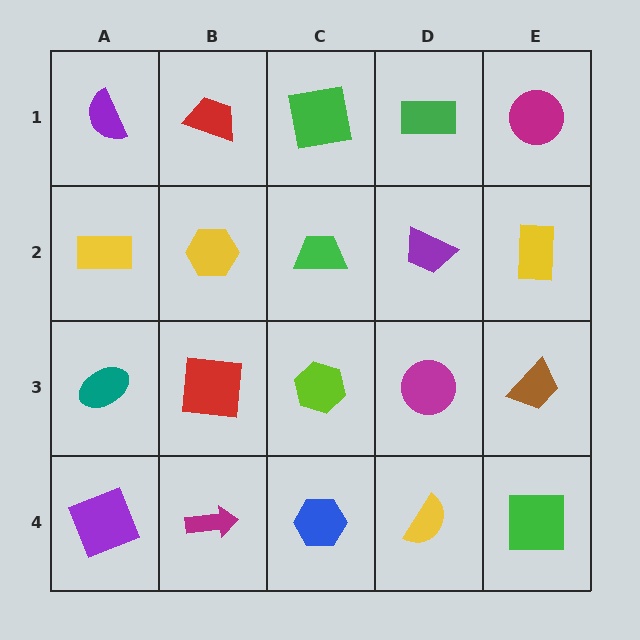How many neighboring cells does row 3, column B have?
4.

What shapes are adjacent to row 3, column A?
A yellow rectangle (row 2, column A), a purple square (row 4, column A), a red square (row 3, column B).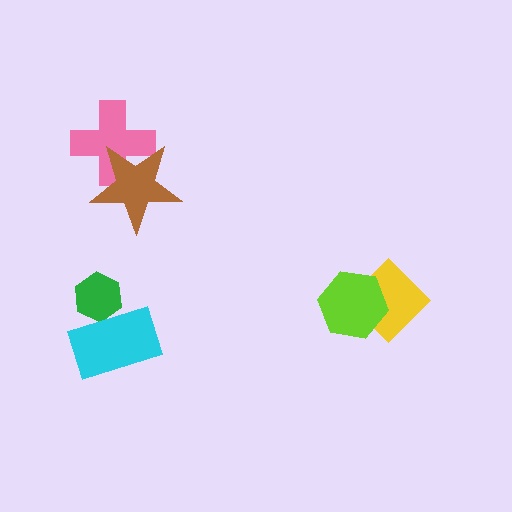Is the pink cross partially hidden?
Yes, it is partially covered by another shape.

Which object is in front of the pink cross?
The brown star is in front of the pink cross.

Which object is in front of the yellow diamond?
The lime hexagon is in front of the yellow diamond.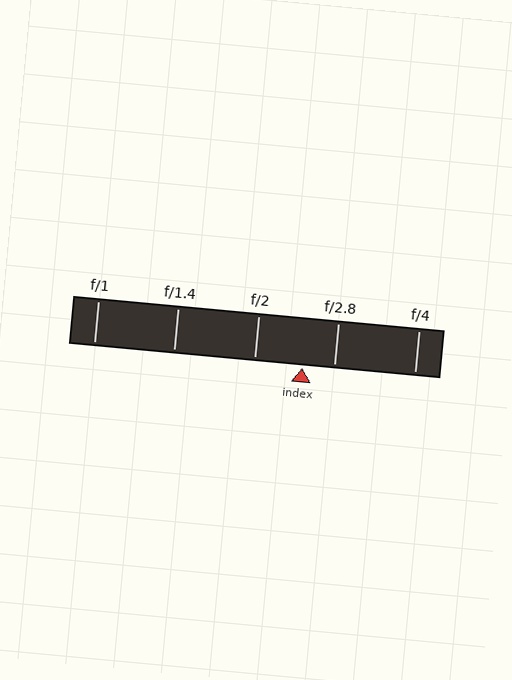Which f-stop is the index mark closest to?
The index mark is closest to f/2.8.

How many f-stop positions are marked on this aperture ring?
There are 5 f-stop positions marked.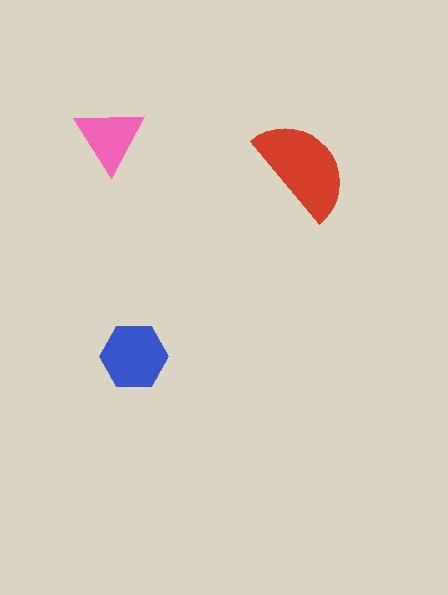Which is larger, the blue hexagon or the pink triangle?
The blue hexagon.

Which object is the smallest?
The pink triangle.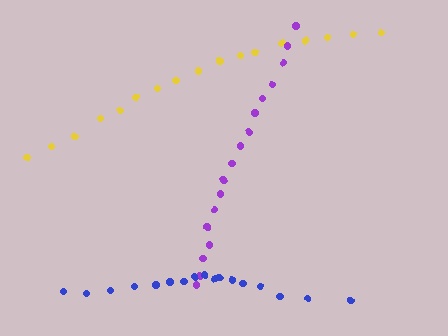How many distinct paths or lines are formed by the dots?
There are 3 distinct paths.